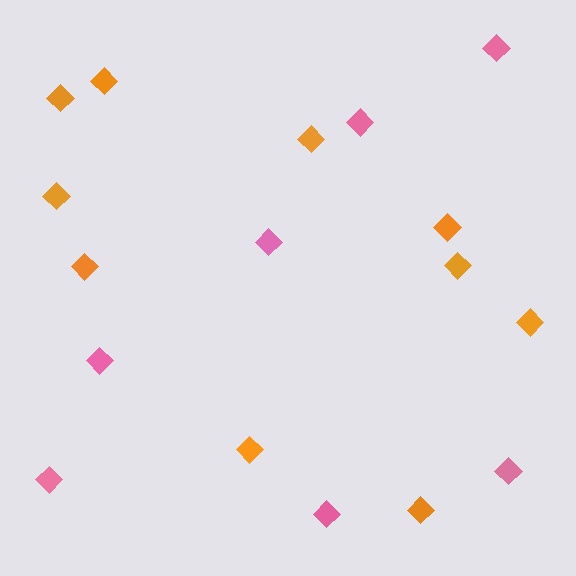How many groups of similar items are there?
There are 2 groups: one group of orange diamonds (10) and one group of pink diamonds (7).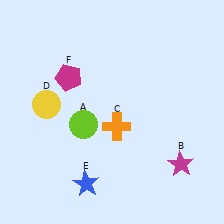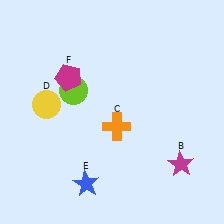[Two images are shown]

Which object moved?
The lime circle (A) moved up.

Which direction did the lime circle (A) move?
The lime circle (A) moved up.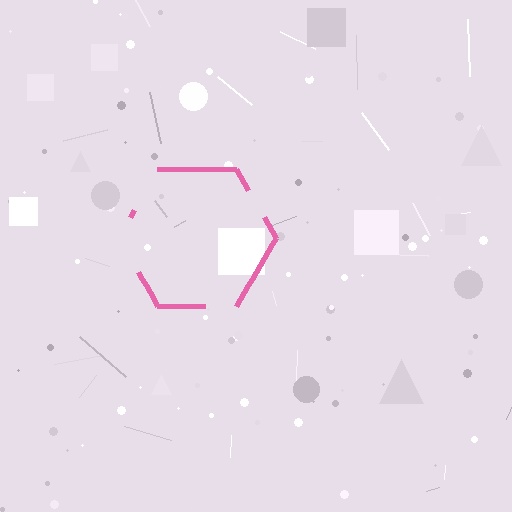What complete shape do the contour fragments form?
The contour fragments form a hexagon.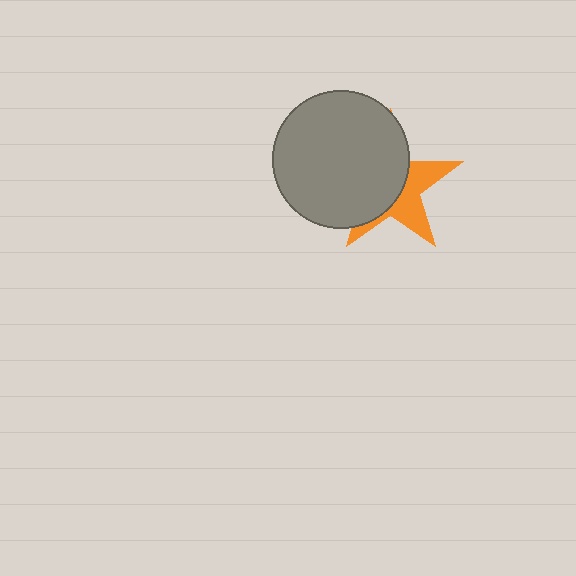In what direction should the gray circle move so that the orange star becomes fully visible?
The gray circle should move left. That is the shortest direction to clear the overlap and leave the orange star fully visible.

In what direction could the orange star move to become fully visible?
The orange star could move right. That would shift it out from behind the gray circle entirely.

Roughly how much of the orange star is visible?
A small part of it is visible (roughly 40%).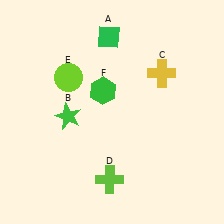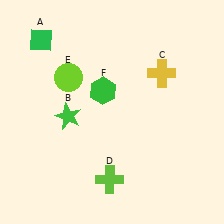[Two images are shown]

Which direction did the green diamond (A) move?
The green diamond (A) moved left.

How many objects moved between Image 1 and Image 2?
1 object moved between the two images.